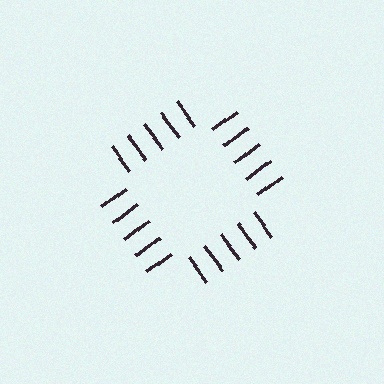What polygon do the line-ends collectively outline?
An illusory square — the line segments terminate on its edges but no continuous stroke is drawn.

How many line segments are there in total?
20 — 5 along each of the 4 edges.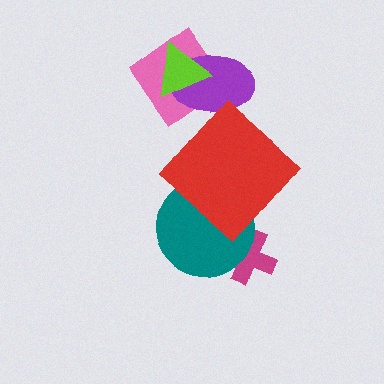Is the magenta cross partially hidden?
Yes, it is partially covered by another shape.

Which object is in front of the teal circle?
The red diamond is in front of the teal circle.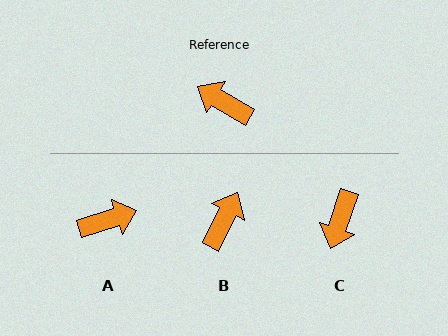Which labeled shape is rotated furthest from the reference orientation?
A, about 132 degrees away.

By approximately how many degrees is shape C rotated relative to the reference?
Approximately 102 degrees counter-clockwise.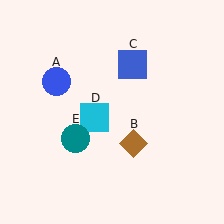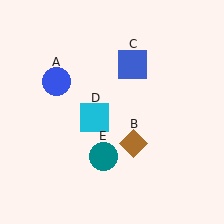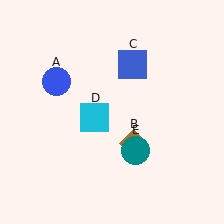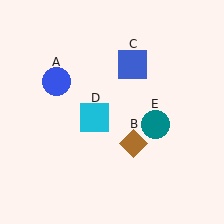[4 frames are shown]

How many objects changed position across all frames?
1 object changed position: teal circle (object E).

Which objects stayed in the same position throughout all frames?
Blue circle (object A) and brown diamond (object B) and blue square (object C) and cyan square (object D) remained stationary.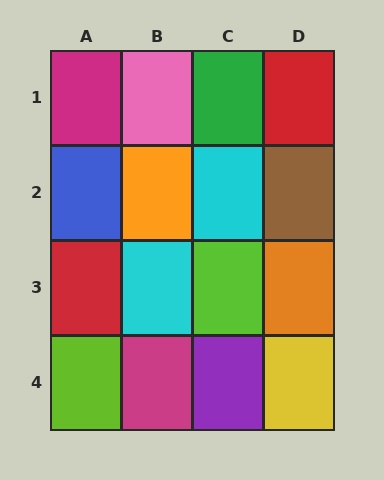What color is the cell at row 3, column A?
Red.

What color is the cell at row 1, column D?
Red.